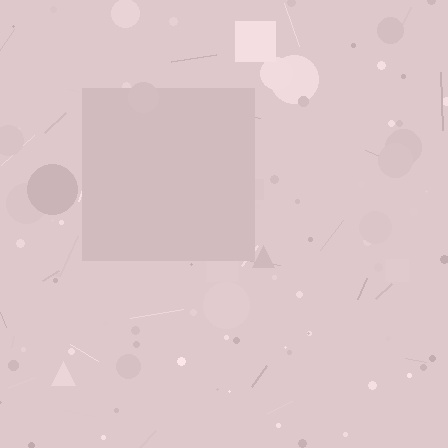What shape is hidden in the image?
A square is hidden in the image.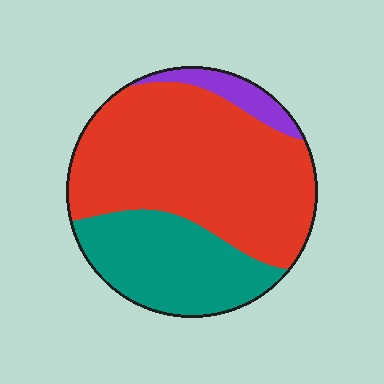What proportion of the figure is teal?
Teal covers around 30% of the figure.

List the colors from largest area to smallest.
From largest to smallest: red, teal, purple.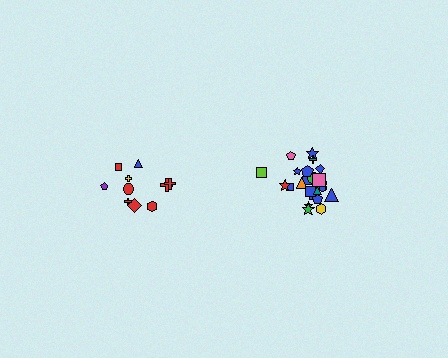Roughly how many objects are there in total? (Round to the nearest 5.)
Roughly 35 objects in total.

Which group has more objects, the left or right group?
The right group.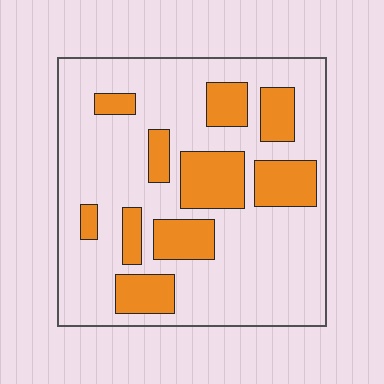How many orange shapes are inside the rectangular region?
10.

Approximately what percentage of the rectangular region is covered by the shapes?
Approximately 25%.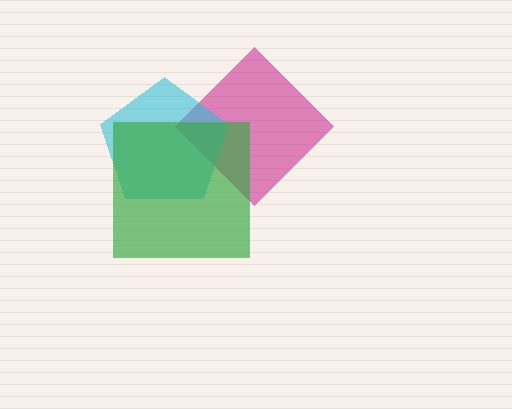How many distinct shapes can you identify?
There are 3 distinct shapes: a magenta diamond, a cyan pentagon, a green square.